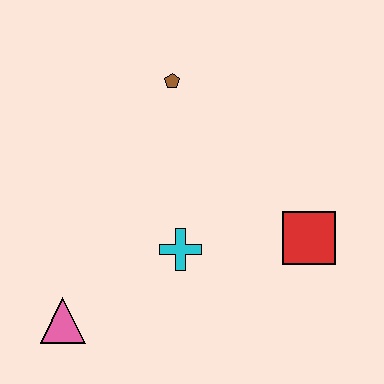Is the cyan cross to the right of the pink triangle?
Yes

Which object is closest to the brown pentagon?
The cyan cross is closest to the brown pentagon.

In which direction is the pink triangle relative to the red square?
The pink triangle is to the left of the red square.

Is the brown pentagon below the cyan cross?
No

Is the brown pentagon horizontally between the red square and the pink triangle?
Yes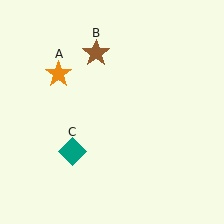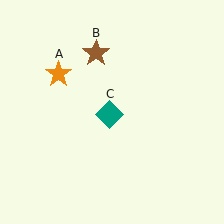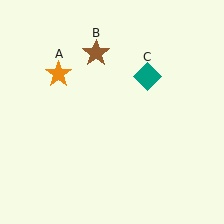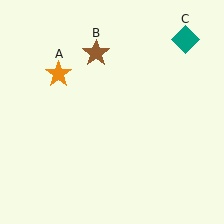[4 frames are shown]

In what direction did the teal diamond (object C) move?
The teal diamond (object C) moved up and to the right.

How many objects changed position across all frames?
1 object changed position: teal diamond (object C).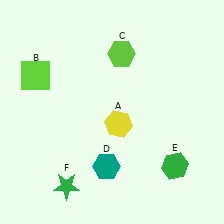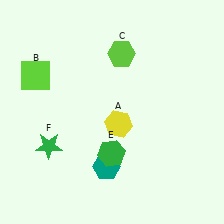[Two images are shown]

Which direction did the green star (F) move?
The green star (F) moved up.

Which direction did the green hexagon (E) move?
The green hexagon (E) moved left.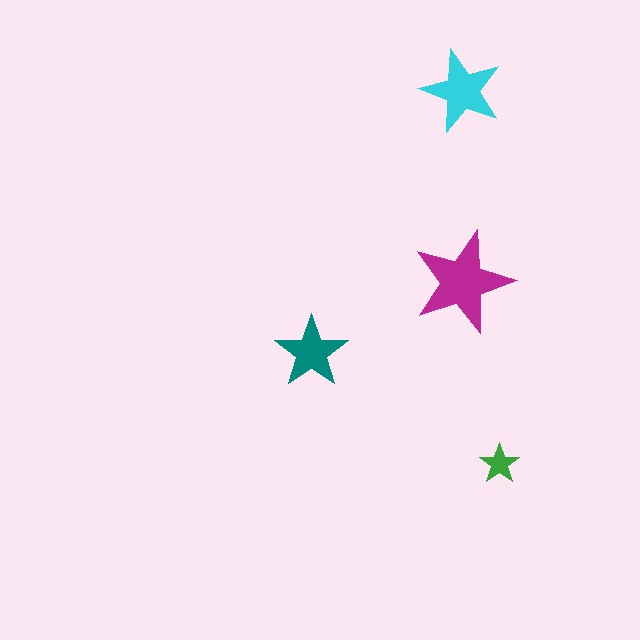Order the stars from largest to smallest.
the magenta one, the cyan one, the teal one, the green one.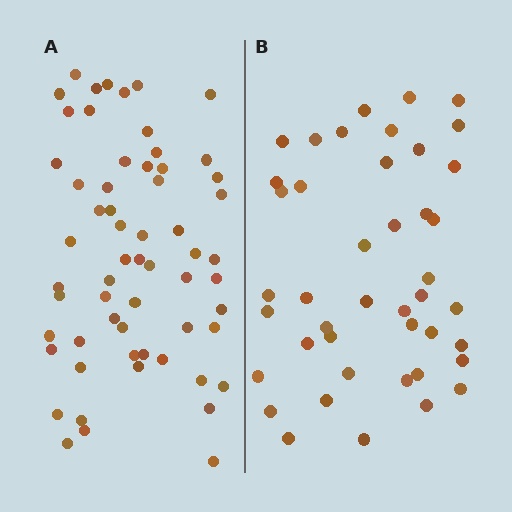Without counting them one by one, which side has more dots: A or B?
Region A (the left region) has more dots.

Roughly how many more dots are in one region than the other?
Region A has approximately 15 more dots than region B.